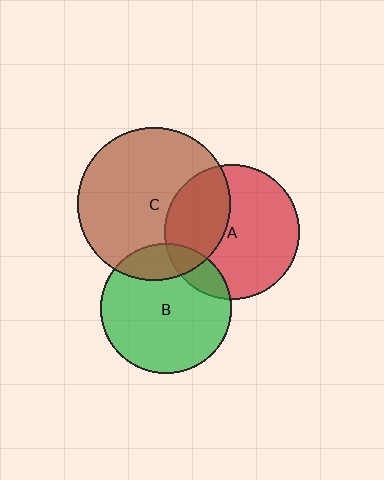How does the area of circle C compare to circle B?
Approximately 1.4 times.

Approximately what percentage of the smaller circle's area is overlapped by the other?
Approximately 15%.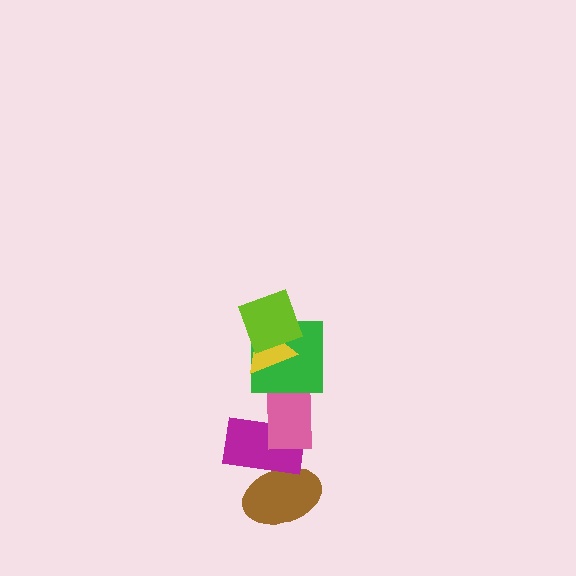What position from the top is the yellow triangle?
The yellow triangle is 2nd from the top.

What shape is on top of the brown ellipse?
The magenta rectangle is on top of the brown ellipse.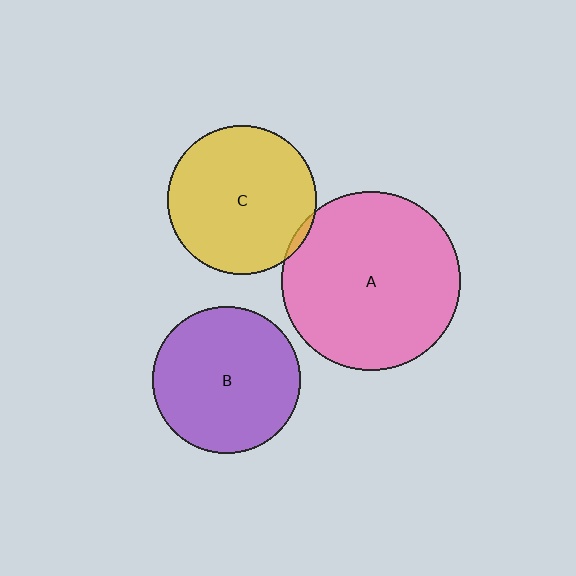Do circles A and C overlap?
Yes.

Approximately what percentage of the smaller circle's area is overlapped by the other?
Approximately 5%.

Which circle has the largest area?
Circle A (pink).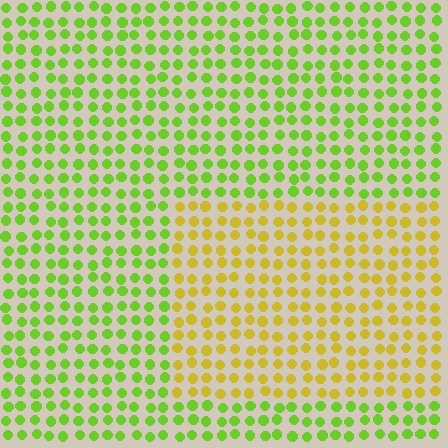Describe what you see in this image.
The image is filled with small lime elements in a uniform arrangement. A rectangle-shaped region is visible where the elements are tinted to a slightly different hue, forming a subtle color boundary.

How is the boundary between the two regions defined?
The boundary is defined purely by a slight shift in hue (about 43 degrees). Spacing, size, and orientation are identical on both sides.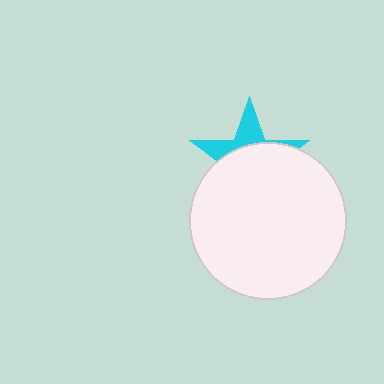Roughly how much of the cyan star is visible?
A small part of it is visible (roughly 33%).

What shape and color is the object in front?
The object in front is a white circle.